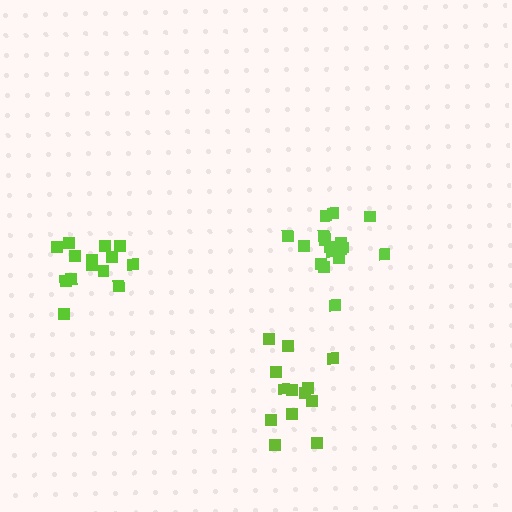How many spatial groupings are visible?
There are 3 spatial groupings.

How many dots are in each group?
Group 1: 17 dots, Group 2: 15 dots, Group 3: 13 dots (45 total).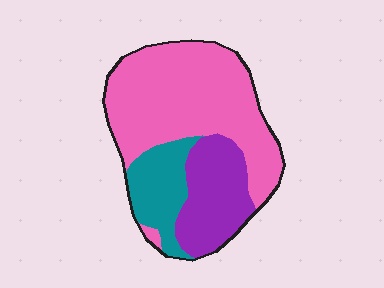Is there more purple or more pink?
Pink.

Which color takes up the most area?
Pink, at roughly 60%.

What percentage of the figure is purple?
Purple takes up about one quarter (1/4) of the figure.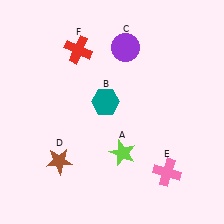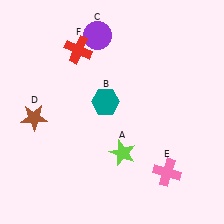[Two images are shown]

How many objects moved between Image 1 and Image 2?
2 objects moved between the two images.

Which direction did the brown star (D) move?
The brown star (D) moved up.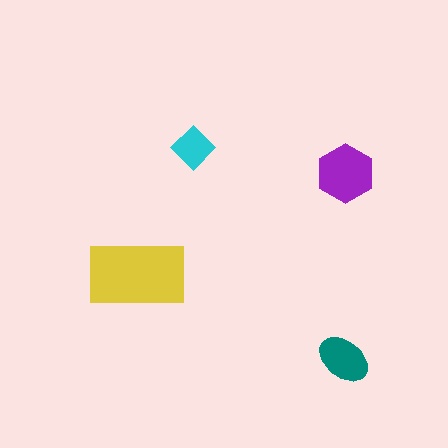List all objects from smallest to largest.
The cyan diamond, the teal ellipse, the purple hexagon, the yellow rectangle.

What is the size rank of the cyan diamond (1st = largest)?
4th.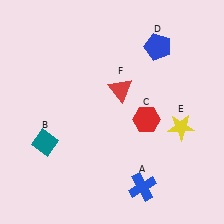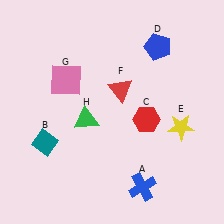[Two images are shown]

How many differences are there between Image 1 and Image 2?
There are 2 differences between the two images.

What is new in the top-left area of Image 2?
A pink square (G) was added in the top-left area of Image 2.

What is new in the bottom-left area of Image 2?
A green triangle (H) was added in the bottom-left area of Image 2.